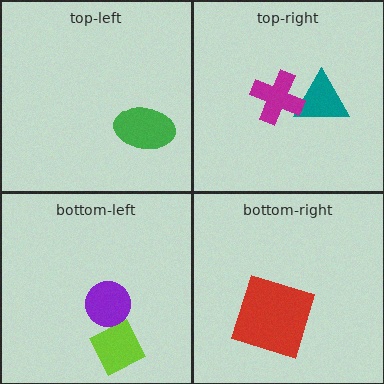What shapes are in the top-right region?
The teal triangle, the magenta cross.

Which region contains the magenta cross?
The top-right region.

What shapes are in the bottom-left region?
The lime diamond, the purple circle.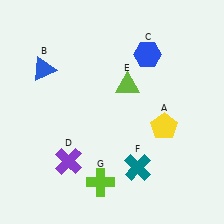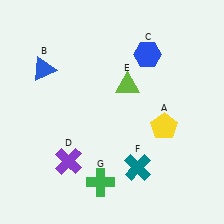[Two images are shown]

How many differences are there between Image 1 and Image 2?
There is 1 difference between the two images.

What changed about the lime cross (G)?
In Image 1, G is lime. In Image 2, it changed to green.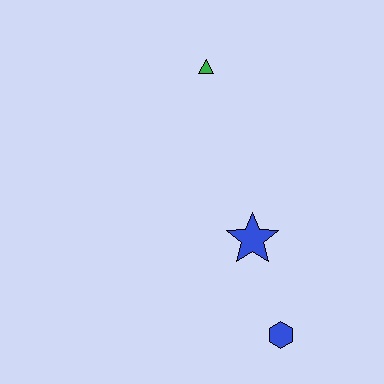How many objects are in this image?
There are 3 objects.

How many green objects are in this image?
There is 1 green object.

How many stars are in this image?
There is 1 star.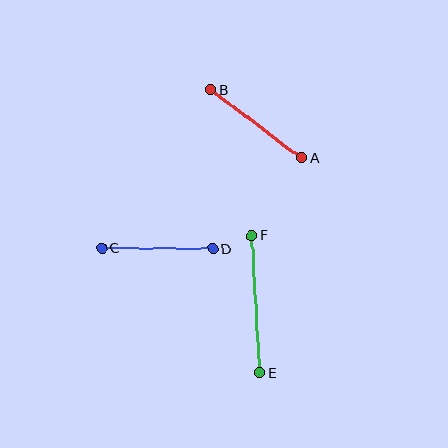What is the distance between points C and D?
The distance is approximately 111 pixels.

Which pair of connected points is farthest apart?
Points E and F are farthest apart.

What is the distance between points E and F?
The distance is approximately 138 pixels.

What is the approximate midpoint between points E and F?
The midpoint is at approximately (256, 304) pixels.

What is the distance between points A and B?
The distance is approximately 114 pixels.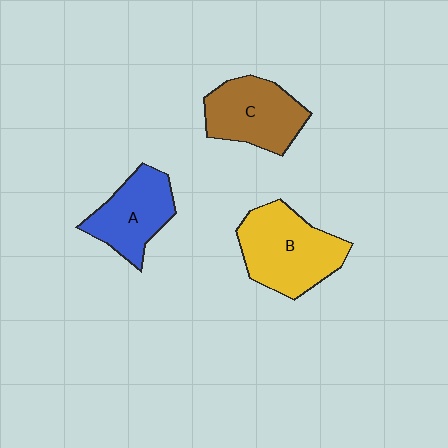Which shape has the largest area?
Shape B (yellow).